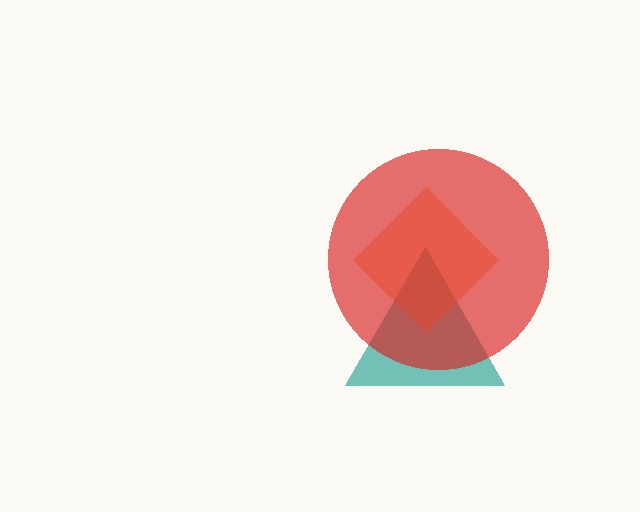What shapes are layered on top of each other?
The layered shapes are: a teal triangle, an orange diamond, a red circle.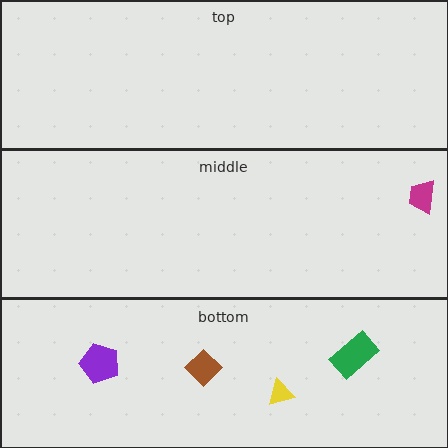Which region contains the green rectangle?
The bottom region.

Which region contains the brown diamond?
The bottom region.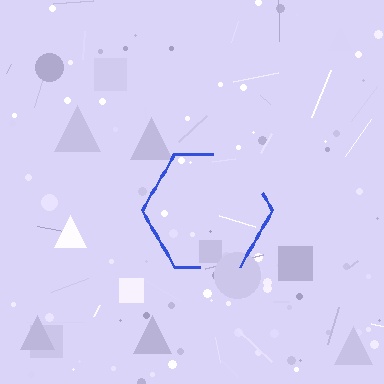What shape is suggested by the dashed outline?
The dashed outline suggests a hexagon.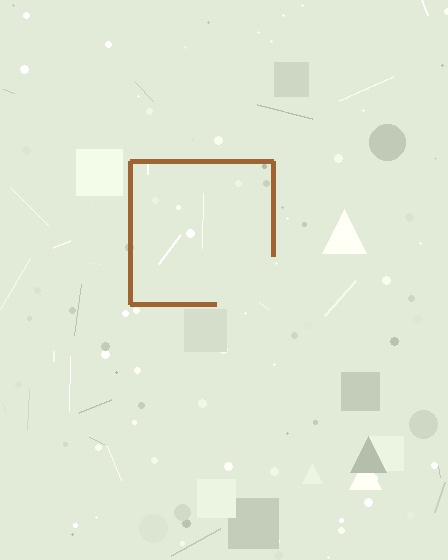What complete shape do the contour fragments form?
The contour fragments form a square.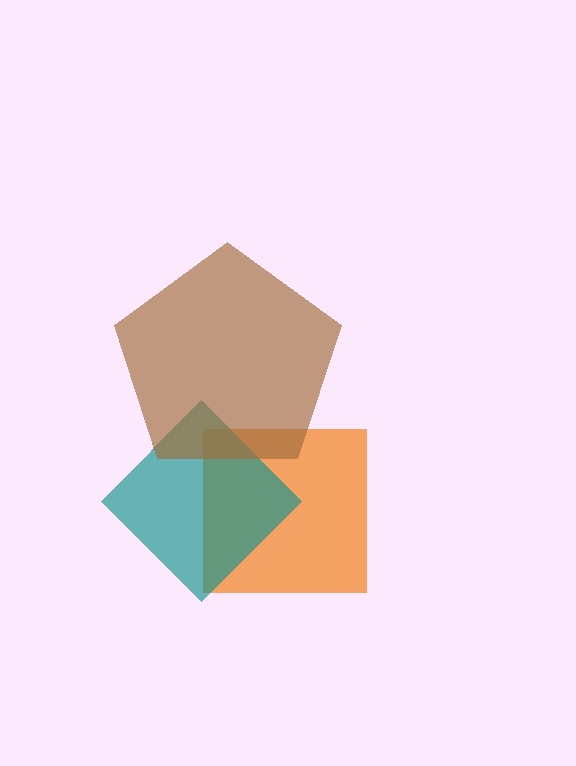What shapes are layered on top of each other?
The layered shapes are: an orange square, a teal diamond, a brown pentagon.